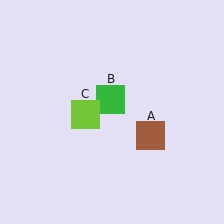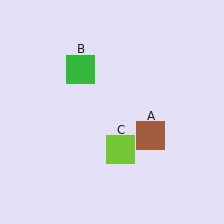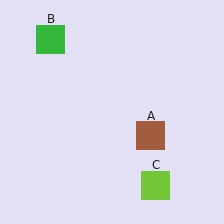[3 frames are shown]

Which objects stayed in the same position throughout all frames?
Brown square (object A) remained stationary.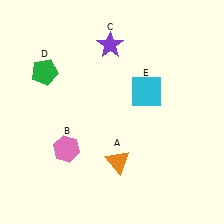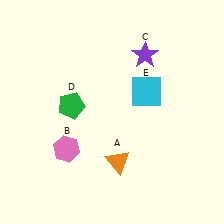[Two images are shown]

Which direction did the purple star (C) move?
The purple star (C) moved right.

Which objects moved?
The objects that moved are: the purple star (C), the green pentagon (D).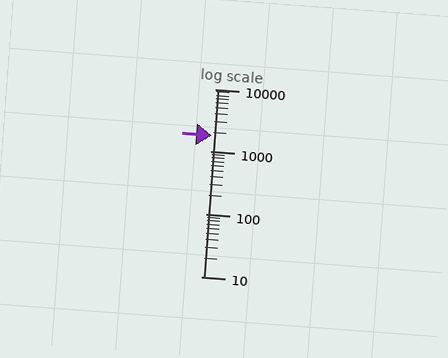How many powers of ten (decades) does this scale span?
The scale spans 3 decades, from 10 to 10000.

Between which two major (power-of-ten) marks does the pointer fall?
The pointer is between 1000 and 10000.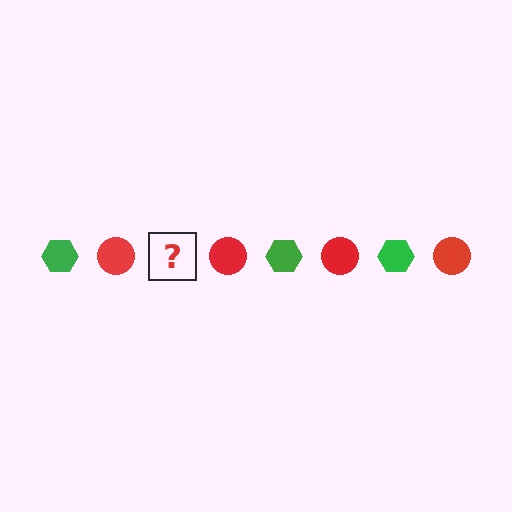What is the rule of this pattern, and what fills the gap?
The rule is that the pattern alternates between green hexagon and red circle. The gap should be filled with a green hexagon.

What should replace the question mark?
The question mark should be replaced with a green hexagon.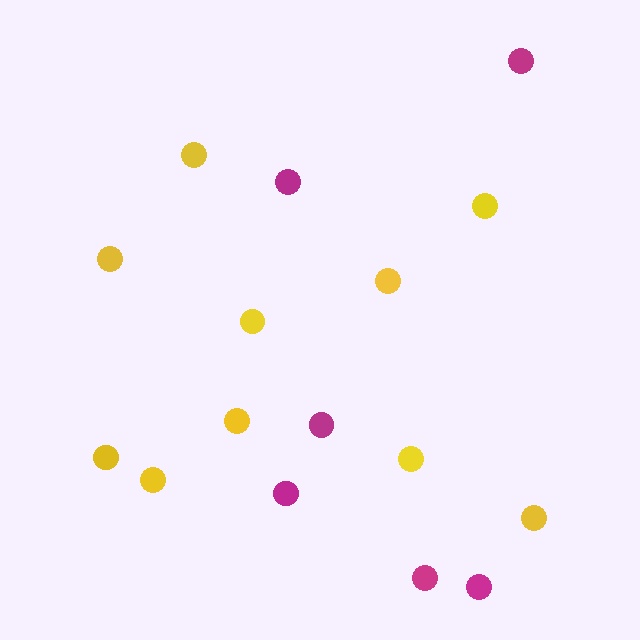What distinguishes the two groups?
There are 2 groups: one group of yellow circles (10) and one group of magenta circles (6).